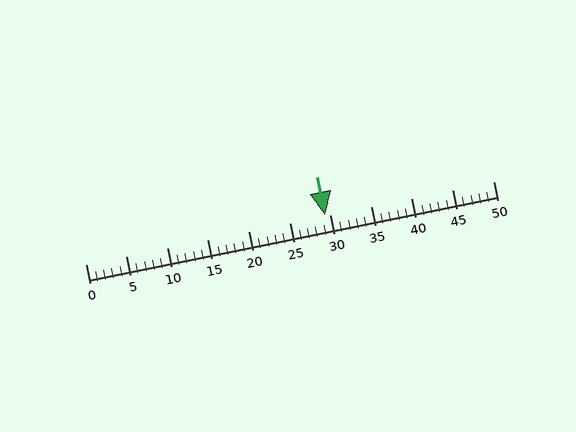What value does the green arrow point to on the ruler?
The green arrow points to approximately 29.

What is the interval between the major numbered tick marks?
The major tick marks are spaced 5 units apart.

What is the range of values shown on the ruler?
The ruler shows values from 0 to 50.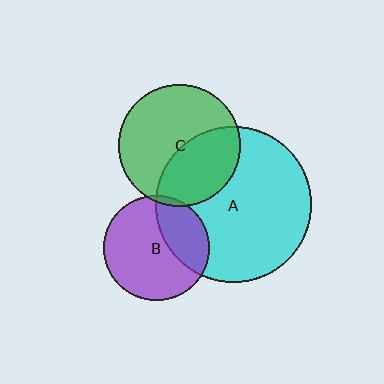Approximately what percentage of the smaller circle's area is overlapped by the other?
Approximately 30%.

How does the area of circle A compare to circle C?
Approximately 1.6 times.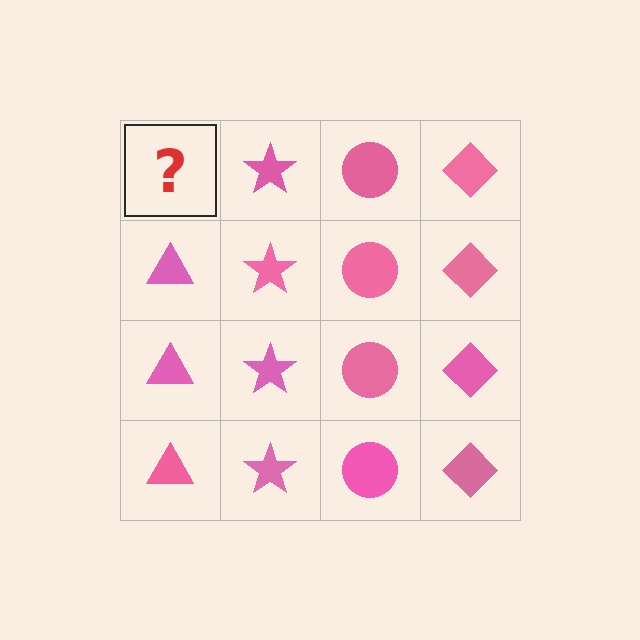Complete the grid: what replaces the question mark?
The question mark should be replaced with a pink triangle.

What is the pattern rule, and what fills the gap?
The rule is that each column has a consistent shape. The gap should be filled with a pink triangle.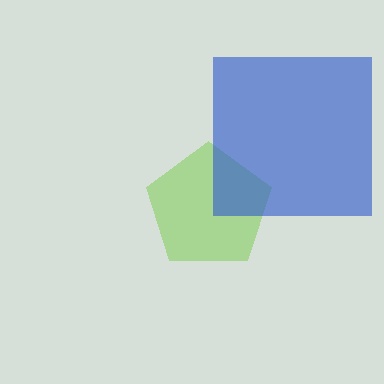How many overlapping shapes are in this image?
There are 2 overlapping shapes in the image.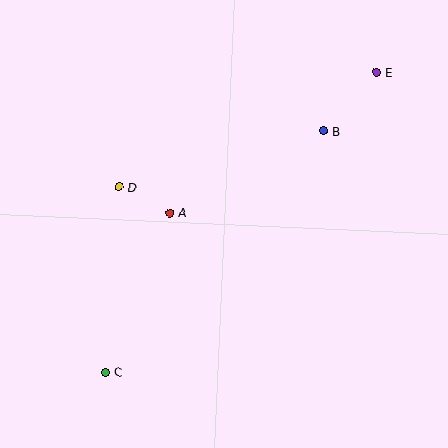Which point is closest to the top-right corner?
Point E is closest to the top-right corner.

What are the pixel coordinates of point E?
Point E is at (377, 72).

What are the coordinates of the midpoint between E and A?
The midpoint between E and A is at (273, 143).